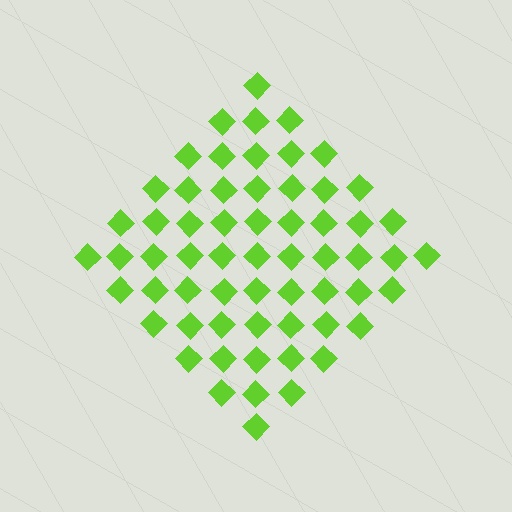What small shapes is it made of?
It is made of small diamonds.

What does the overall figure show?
The overall figure shows a diamond.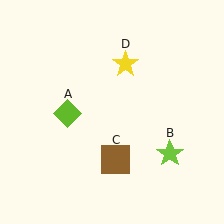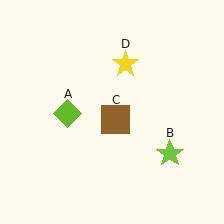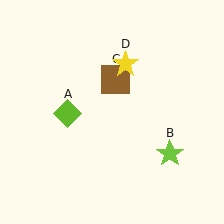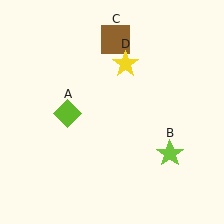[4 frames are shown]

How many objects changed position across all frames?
1 object changed position: brown square (object C).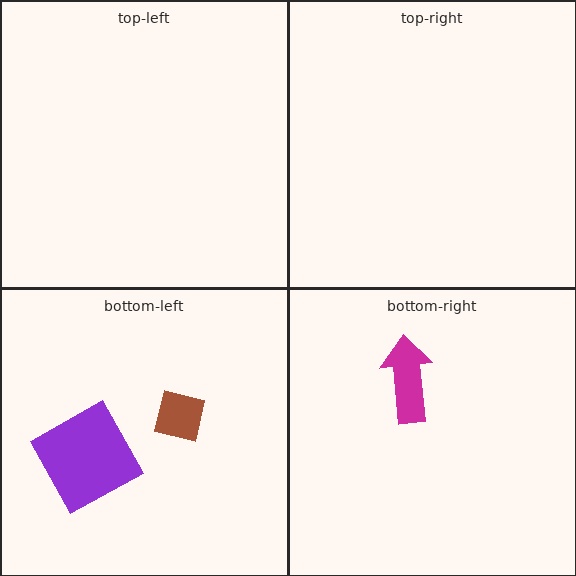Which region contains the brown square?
The bottom-left region.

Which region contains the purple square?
The bottom-left region.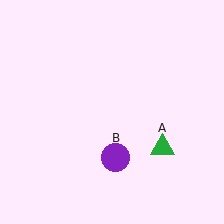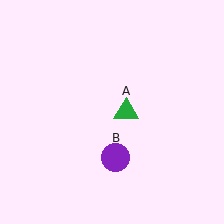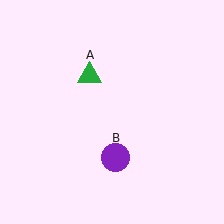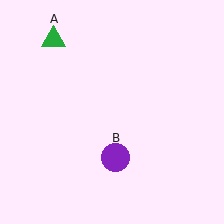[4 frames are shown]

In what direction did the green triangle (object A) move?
The green triangle (object A) moved up and to the left.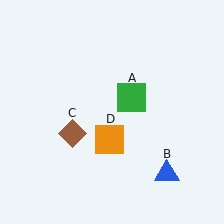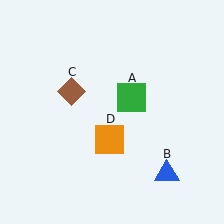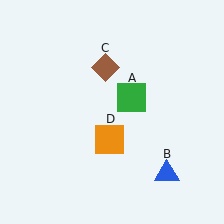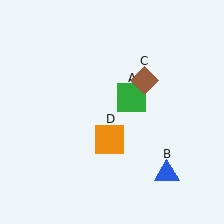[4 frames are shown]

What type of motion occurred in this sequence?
The brown diamond (object C) rotated clockwise around the center of the scene.